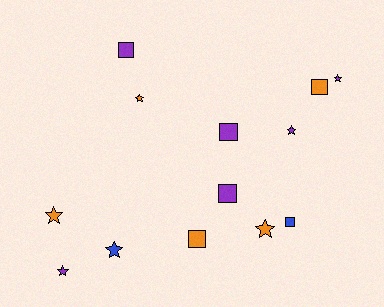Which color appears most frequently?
Purple, with 6 objects.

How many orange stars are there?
There are 3 orange stars.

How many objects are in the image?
There are 13 objects.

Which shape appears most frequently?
Star, with 7 objects.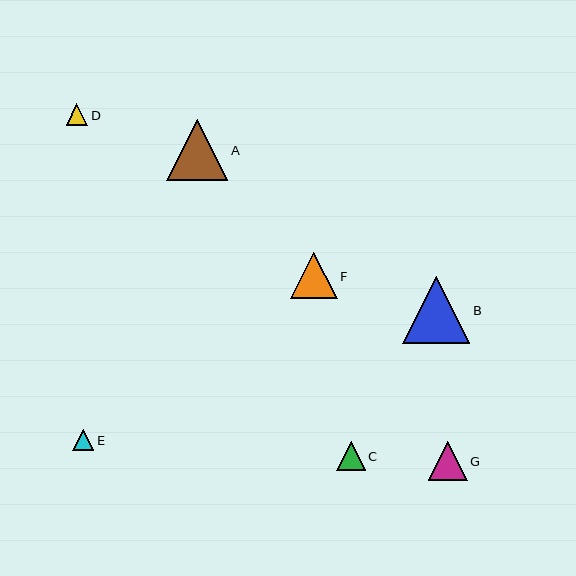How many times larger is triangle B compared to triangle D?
Triangle B is approximately 3.1 times the size of triangle D.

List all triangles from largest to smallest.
From largest to smallest: B, A, F, G, C, D, E.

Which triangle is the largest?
Triangle B is the largest with a size of approximately 67 pixels.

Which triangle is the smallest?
Triangle E is the smallest with a size of approximately 21 pixels.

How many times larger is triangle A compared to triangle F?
Triangle A is approximately 1.3 times the size of triangle F.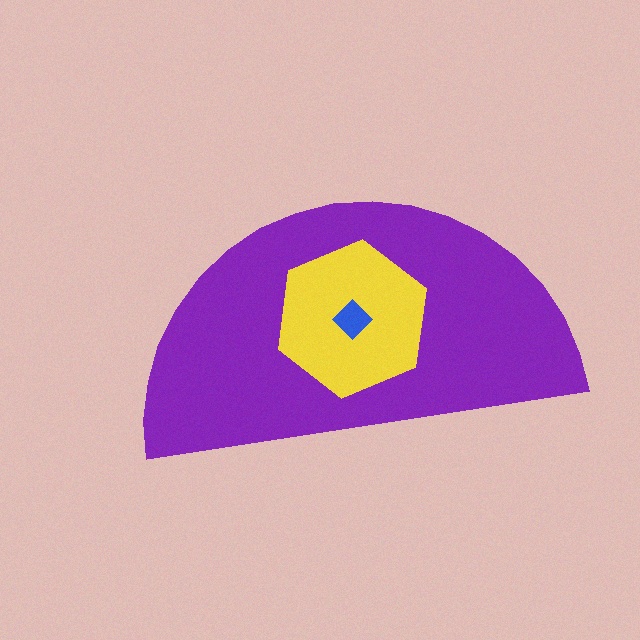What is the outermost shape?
The purple semicircle.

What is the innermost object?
The blue diamond.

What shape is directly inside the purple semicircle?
The yellow hexagon.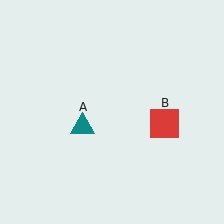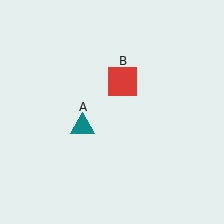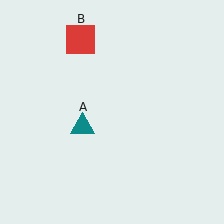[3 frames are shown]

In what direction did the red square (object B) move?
The red square (object B) moved up and to the left.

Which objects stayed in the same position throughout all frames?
Teal triangle (object A) remained stationary.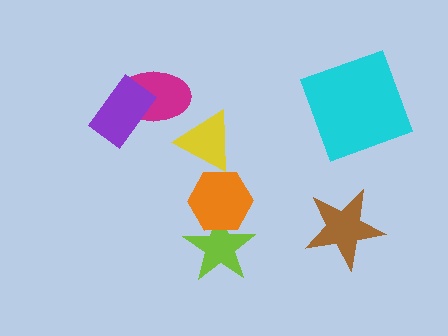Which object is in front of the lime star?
The orange hexagon is in front of the lime star.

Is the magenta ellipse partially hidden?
Yes, it is partially covered by another shape.